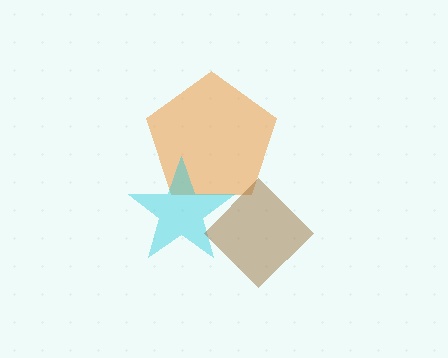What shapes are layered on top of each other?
The layered shapes are: an orange pentagon, a cyan star, a brown diamond.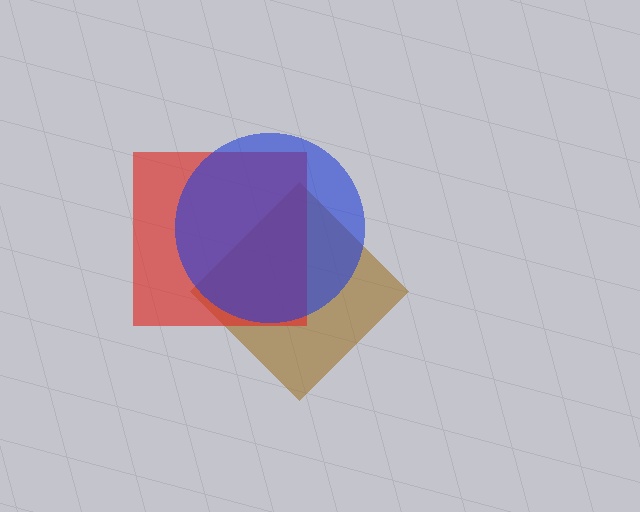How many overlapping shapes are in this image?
There are 3 overlapping shapes in the image.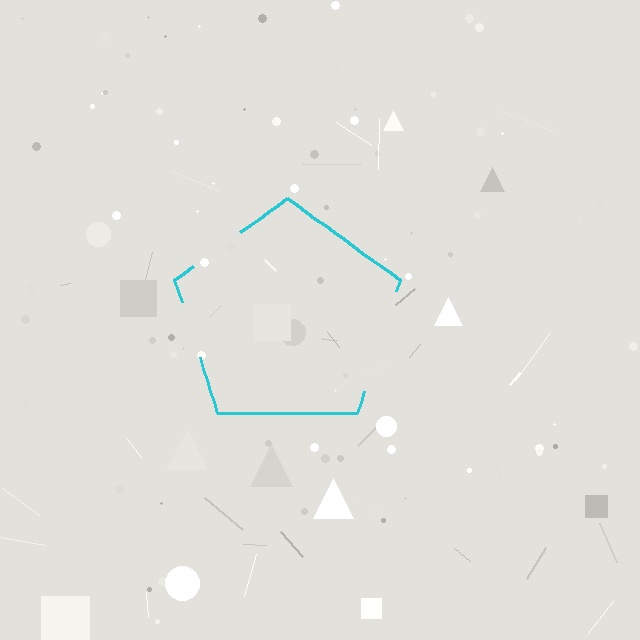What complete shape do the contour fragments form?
The contour fragments form a pentagon.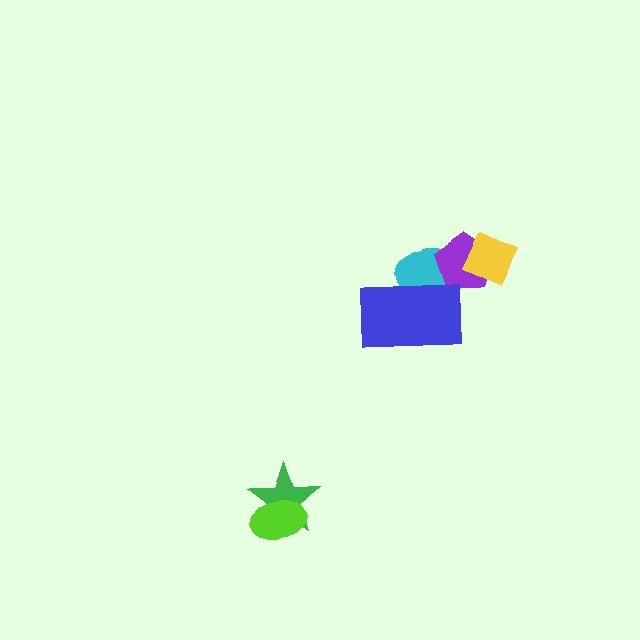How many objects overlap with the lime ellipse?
1 object overlaps with the lime ellipse.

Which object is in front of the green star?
The lime ellipse is in front of the green star.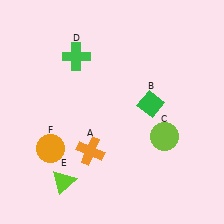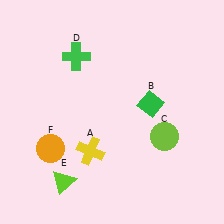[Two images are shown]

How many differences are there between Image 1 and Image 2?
There is 1 difference between the two images.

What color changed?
The cross (A) changed from orange in Image 1 to yellow in Image 2.